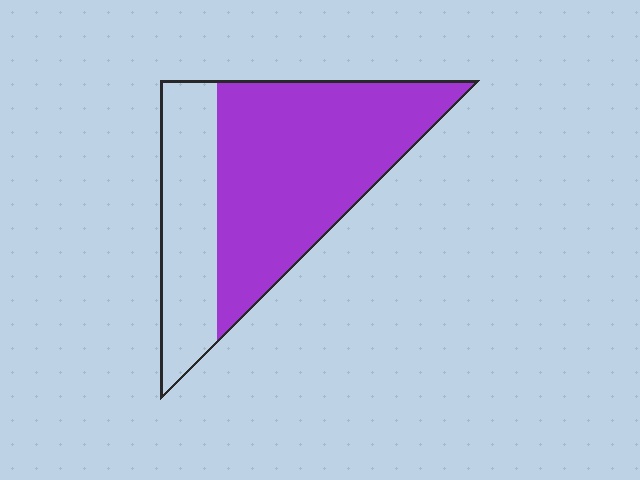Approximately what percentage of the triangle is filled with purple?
Approximately 70%.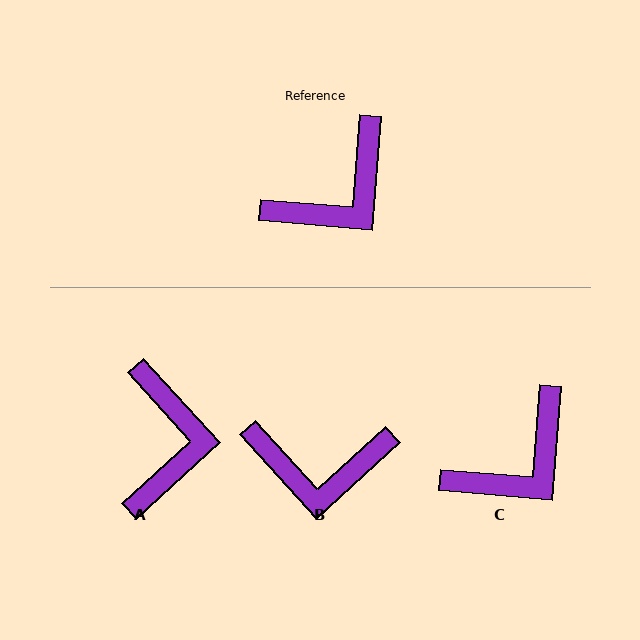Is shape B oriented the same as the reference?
No, it is off by about 43 degrees.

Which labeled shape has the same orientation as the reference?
C.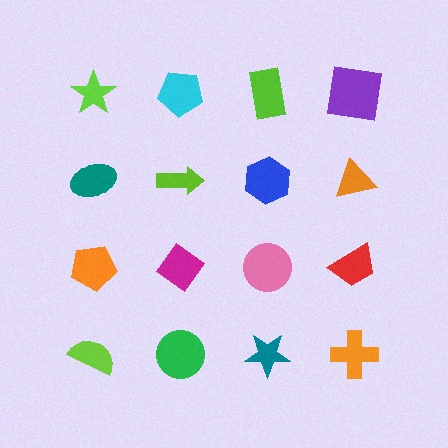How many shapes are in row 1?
4 shapes.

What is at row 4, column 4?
An orange cross.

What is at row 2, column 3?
A blue hexagon.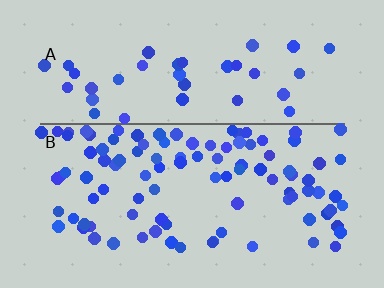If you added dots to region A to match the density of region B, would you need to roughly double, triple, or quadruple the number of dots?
Approximately double.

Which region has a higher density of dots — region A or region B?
B (the bottom).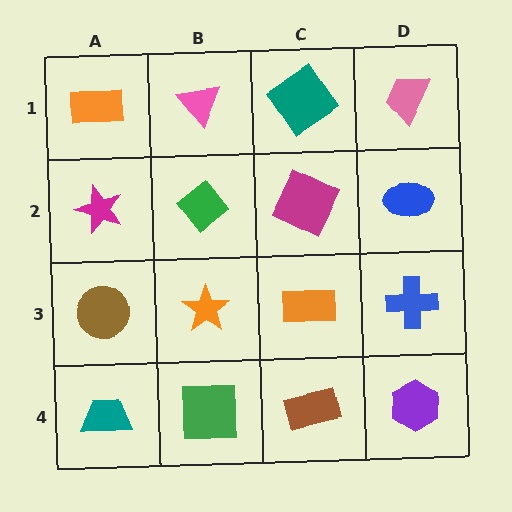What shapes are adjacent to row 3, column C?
A magenta square (row 2, column C), a brown rectangle (row 4, column C), an orange star (row 3, column B), a blue cross (row 3, column D).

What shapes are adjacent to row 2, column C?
A teal diamond (row 1, column C), an orange rectangle (row 3, column C), a green diamond (row 2, column B), a blue ellipse (row 2, column D).